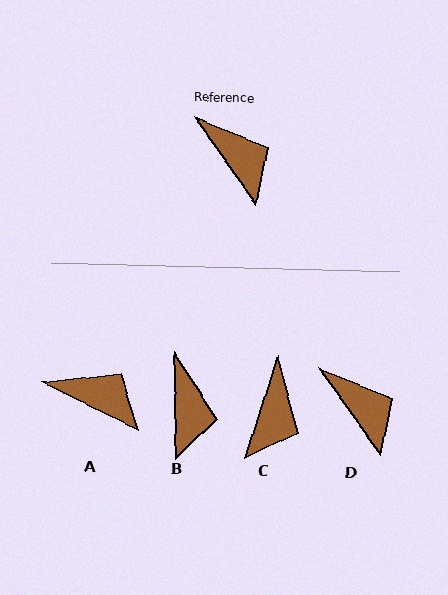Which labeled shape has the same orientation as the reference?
D.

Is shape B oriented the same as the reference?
No, it is off by about 35 degrees.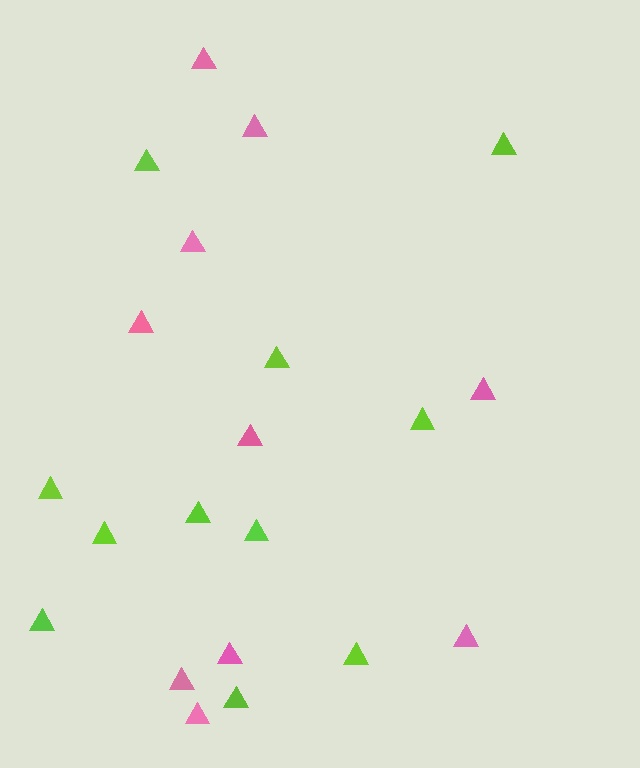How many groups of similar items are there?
There are 2 groups: one group of pink triangles (10) and one group of lime triangles (11).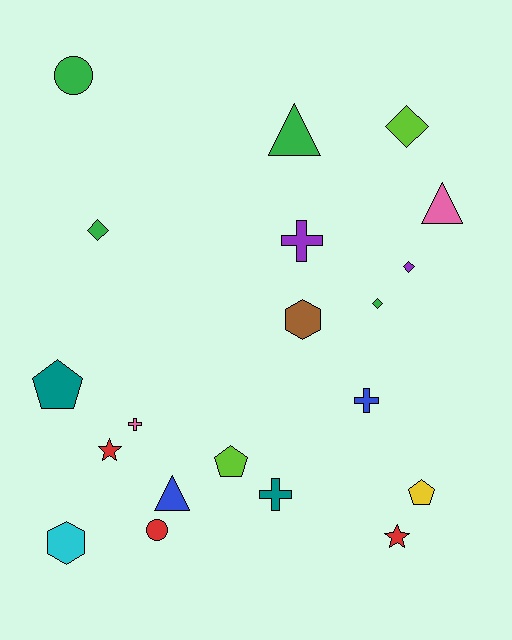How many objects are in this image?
There are 20 objects.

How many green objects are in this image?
There are 4 green objects.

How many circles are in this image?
There are 2 circles.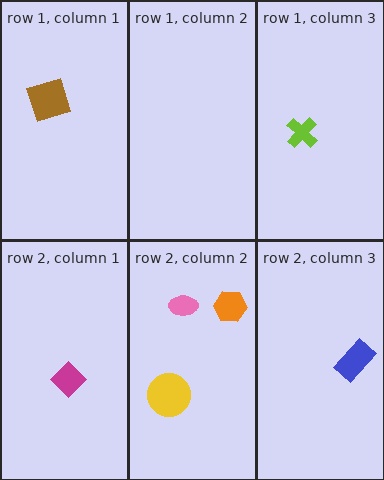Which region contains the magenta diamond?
The row 2, column 1 region.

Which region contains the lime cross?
The row 1, column 3 region.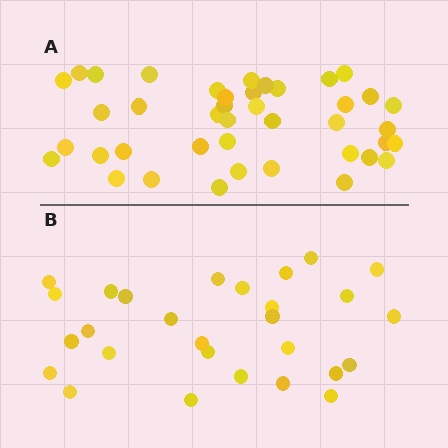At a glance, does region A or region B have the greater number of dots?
Region A (the top region) has more dots.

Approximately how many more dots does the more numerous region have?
Region A has approximately 15 more dots than region B.